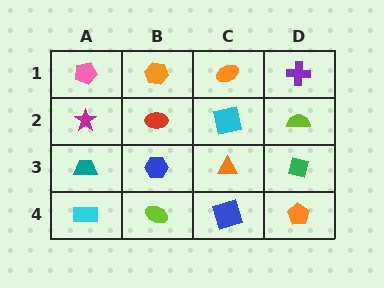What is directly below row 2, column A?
A teal trapezoid.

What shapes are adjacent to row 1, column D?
A lime semicircle (row 2, column D), an orange ellipse (row 1, column C).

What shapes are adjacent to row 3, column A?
A magenta star (row 2, column A), a cyan rectangle (row 4, column A), a blue hexagon (row 3, column B).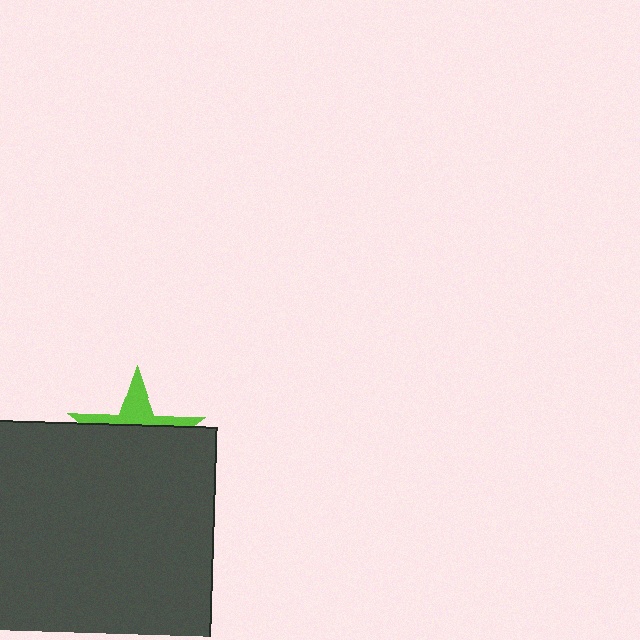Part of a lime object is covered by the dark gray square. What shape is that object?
It is a star.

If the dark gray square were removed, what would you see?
You would see the complete lime star.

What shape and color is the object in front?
The object in front is a dark gray square.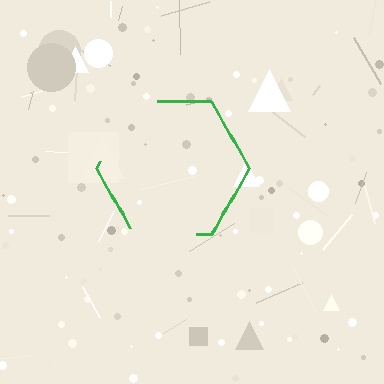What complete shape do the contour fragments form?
The contour fragments form a hexagon.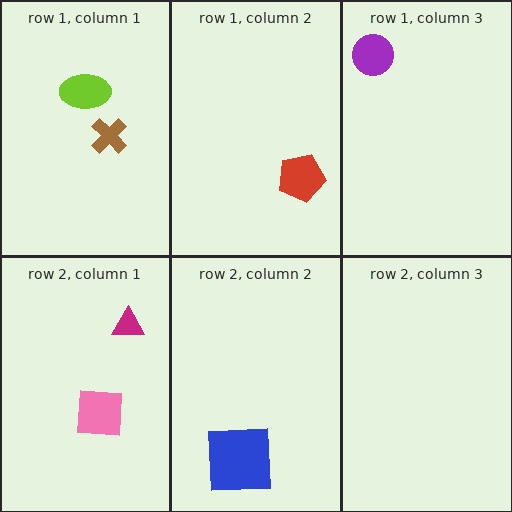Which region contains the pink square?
The row 2, column 1 region.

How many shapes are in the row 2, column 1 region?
2.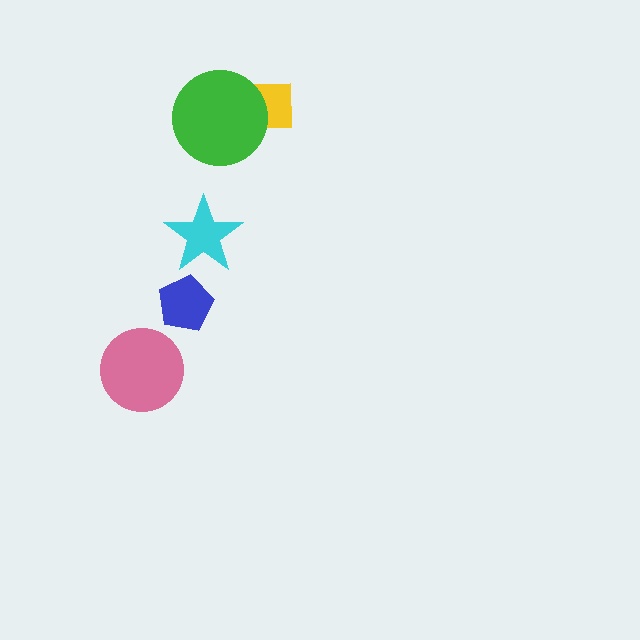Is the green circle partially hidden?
No, no other shape covers it.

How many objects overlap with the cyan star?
0 objects overlap with the cyan star.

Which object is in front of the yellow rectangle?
The green circle is in front of the yellow rectangle.